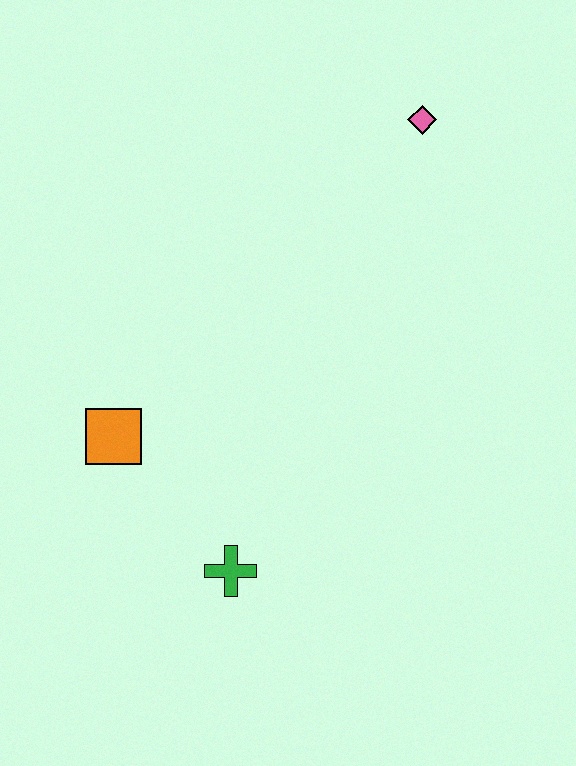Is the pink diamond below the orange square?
No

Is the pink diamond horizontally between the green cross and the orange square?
No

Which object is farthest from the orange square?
The pink diamond is farthest from the orange square.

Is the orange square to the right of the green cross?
No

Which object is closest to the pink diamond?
The orange square is closest to the pink diamond.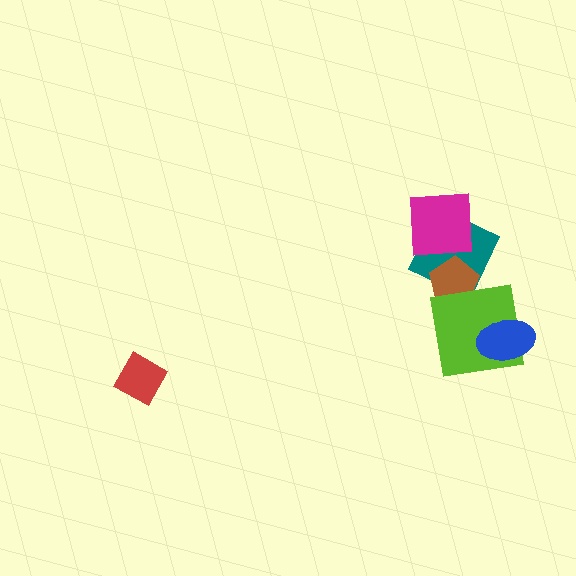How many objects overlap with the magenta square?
1 object overlaps with the magenta square.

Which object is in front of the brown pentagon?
The lime square is in front of the brown pentagon.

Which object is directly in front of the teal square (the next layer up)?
The brown pentagon is directly in front of the teal square.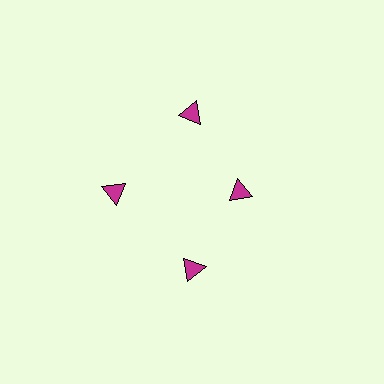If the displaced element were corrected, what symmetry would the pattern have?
It would have 4-fold rotational symmetry — the pattern would map onto itself every 90 degrees.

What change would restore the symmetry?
The symmetry would be restored by moving it outward, back onto the ring so that all 4 triangles sit at equal angles and equal distance from the center.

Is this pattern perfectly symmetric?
No. The 4 magenta triangles are arranged in a ring, but one element near the 3 o'clock position is pulled inward toward the center, breaking the 4-fold rotational symmetry.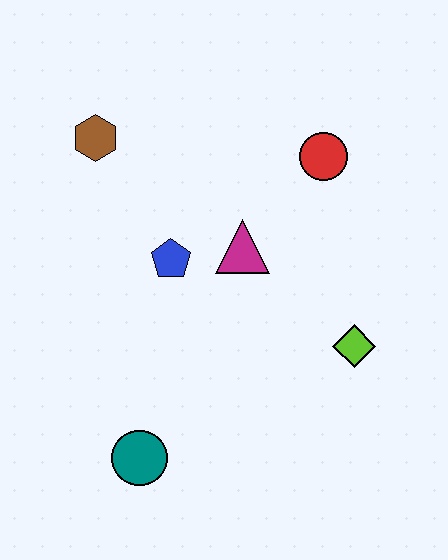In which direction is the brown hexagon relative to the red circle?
The brown hexagon is to the left of the red circle.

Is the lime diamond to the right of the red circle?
Yes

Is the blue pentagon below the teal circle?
No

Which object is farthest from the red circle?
The teal circle is farthest from the red circle.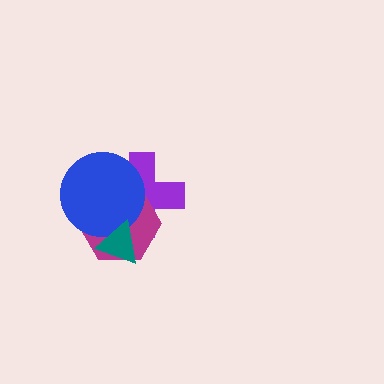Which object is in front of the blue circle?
The teal triangle is in front of the blue circle.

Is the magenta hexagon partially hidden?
Yes, it is partially covered by another shape.